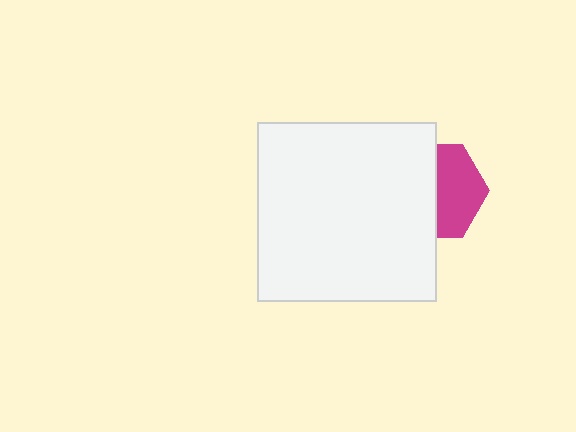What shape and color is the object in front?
The object in front is a white square.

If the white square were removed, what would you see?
You would see the complete magenta hexagon.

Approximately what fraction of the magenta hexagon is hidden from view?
Roughly 53% of the magenta hexagon is hidden behind the white square.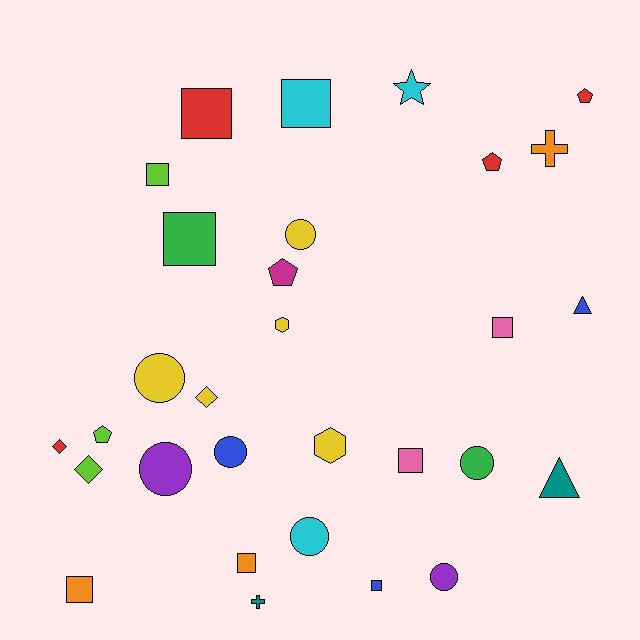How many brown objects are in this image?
There are no brown objects.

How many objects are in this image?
There are 30 objects.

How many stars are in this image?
There is 1 star.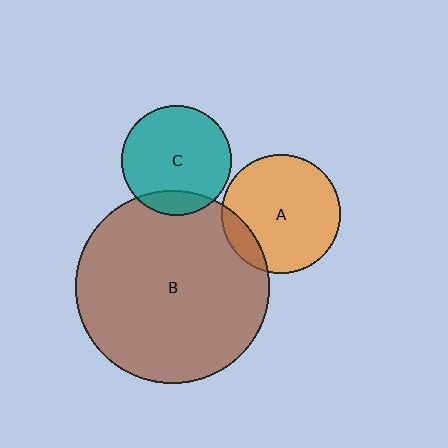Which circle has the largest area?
Circle B (brown).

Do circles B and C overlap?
Yes.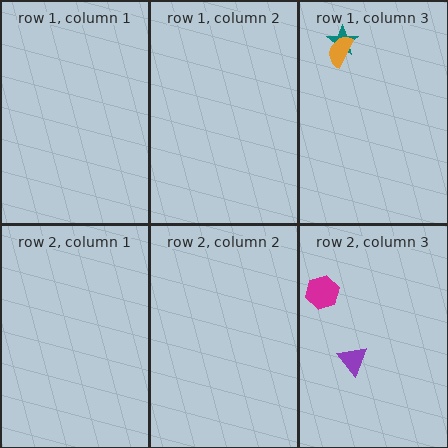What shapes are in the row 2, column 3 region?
The purple triangle, the magenta hexagon.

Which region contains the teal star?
The row 1, column 3 region.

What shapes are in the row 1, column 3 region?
The teal star, the orange semicircle.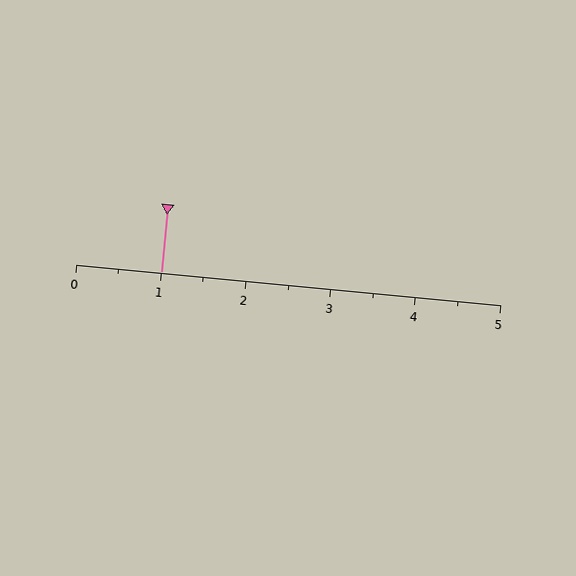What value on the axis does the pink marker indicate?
The marker indicates approximately 1.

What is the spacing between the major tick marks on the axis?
The major ticks are spaced 1 apart.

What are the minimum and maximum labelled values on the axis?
The axis runs from 0 to 5.